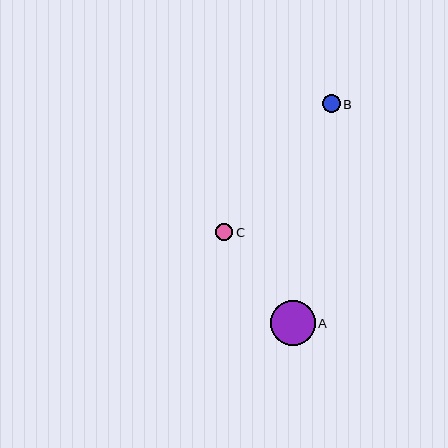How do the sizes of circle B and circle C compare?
Circle B and circle C are approximately the same size.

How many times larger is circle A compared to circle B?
Circle A is approximately 2.5 times the size of circle B.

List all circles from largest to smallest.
From largest to smallest: A, B, C.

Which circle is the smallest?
Circle C is the smallest with a size of approximately 17 pixels.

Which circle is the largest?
Circle A is the largest with a size of approximately 45 pixels.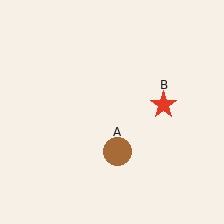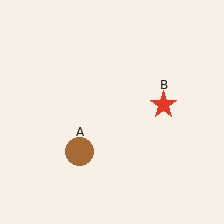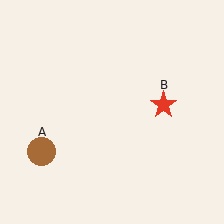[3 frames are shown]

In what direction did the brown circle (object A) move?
The brown circle (object A) moved left.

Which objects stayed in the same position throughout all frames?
Red star (object B) remained stationary.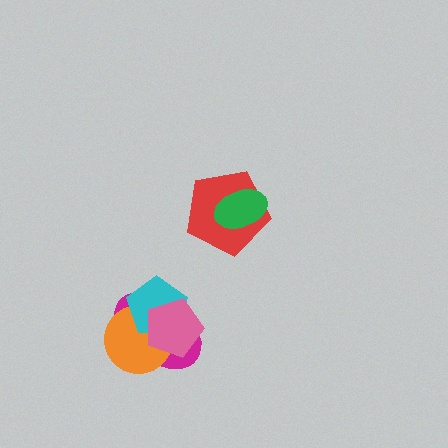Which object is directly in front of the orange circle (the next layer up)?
The cyan pentagon is directly in front of the orange circle.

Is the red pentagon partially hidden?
Yes, it is partially covered by another shape.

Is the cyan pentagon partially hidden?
Yes, it is partially covered by another shape.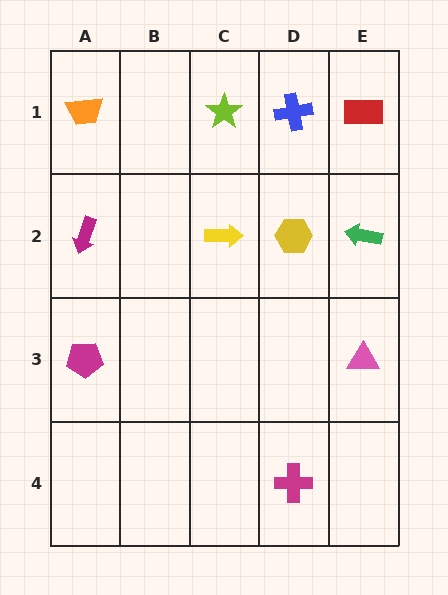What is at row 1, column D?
A blue cross.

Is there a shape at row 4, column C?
No, that cell is empty.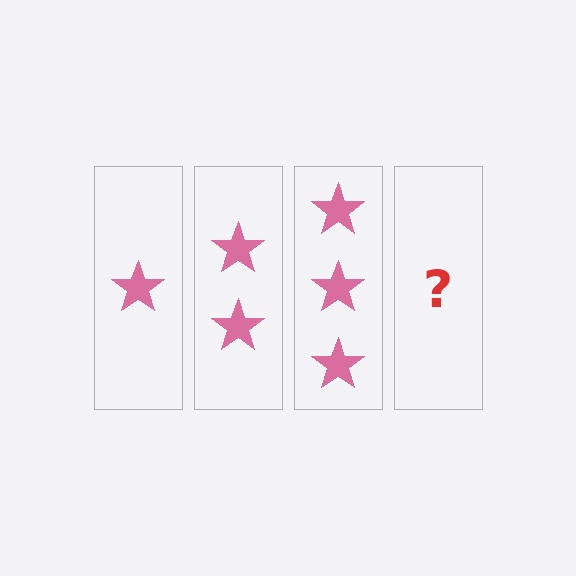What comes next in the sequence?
The next element should be 4 stars.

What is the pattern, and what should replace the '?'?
The pattern is that each step adds one more star. The '?' should be 4 stars.